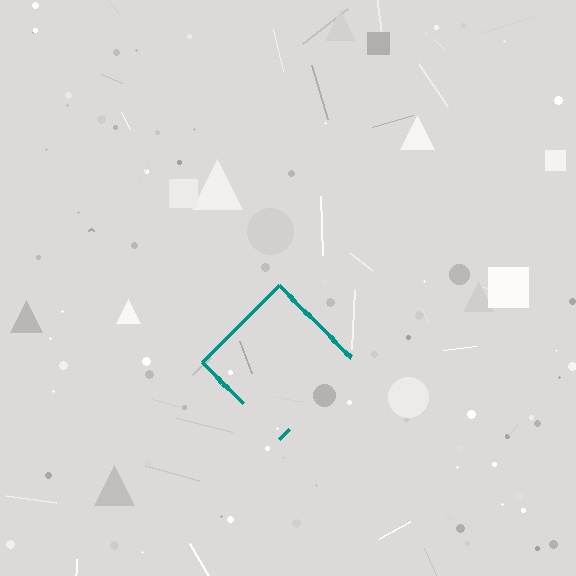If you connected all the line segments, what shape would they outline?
They would outline a diamond.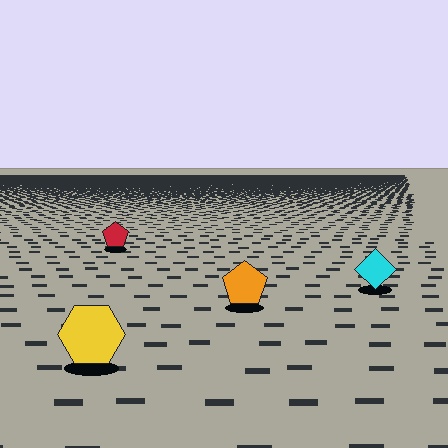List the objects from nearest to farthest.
From nearest to farthest: the yellow hexagon, the orange pentagon, the cyan diamond, the red pentagon.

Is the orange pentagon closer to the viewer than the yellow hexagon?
No. The yellow hexagon is closer — you can tell from the texture gradient: the ground texture is coarser near it.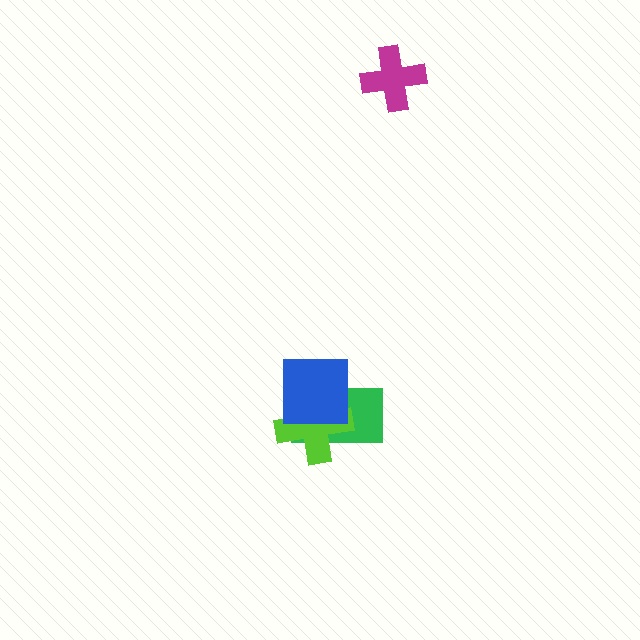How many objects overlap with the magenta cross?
0 objects overlap with the magenta cross.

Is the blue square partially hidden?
No, no other shape covers it.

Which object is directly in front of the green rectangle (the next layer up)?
The lime cross is directly in front of the green rectangle.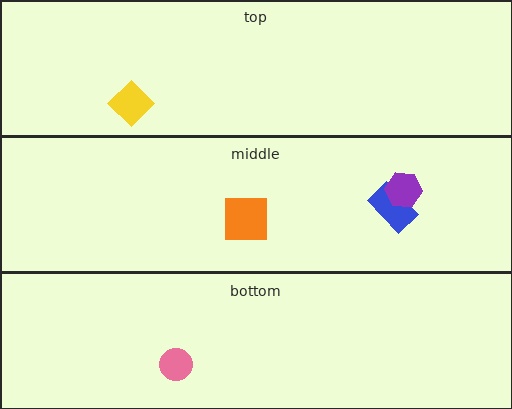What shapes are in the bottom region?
The pink circle.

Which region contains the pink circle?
The bottom region.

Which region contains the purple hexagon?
The middle region.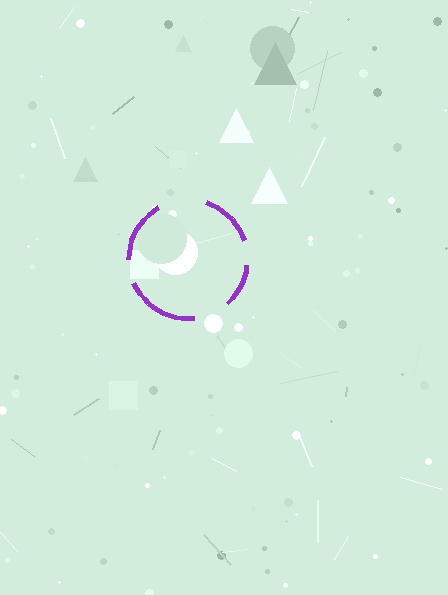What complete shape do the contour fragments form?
The contour fragments form a circle.